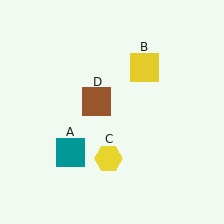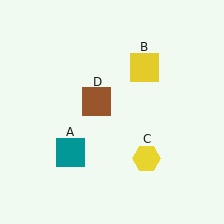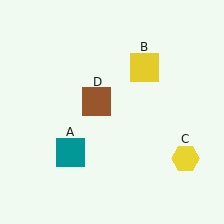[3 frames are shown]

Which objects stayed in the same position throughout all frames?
Teal square (object A) and yellow square (object B) and brown square (object D) remained stationary.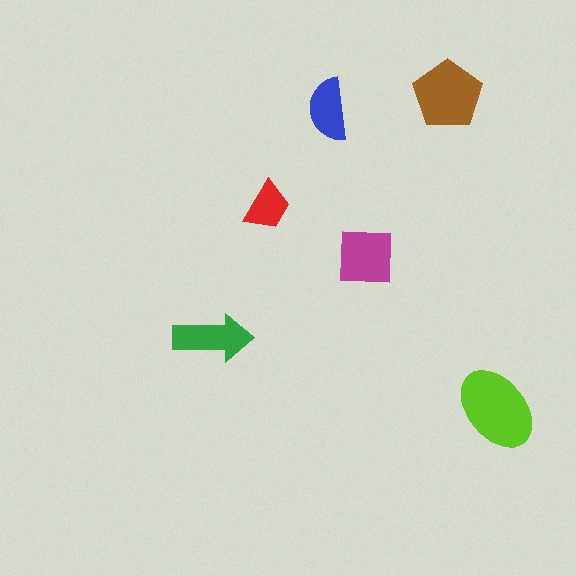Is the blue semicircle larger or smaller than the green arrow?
Smaller.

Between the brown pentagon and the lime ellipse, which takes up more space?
The lime ellipse.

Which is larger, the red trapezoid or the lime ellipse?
The lime ellipse.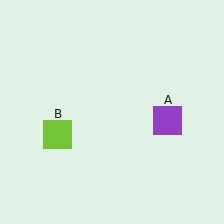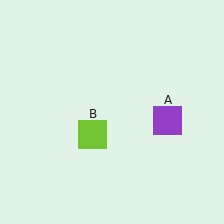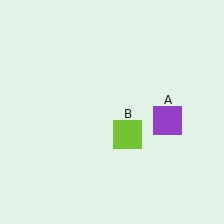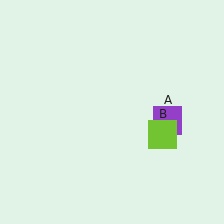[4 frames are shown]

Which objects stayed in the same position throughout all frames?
Purple square (object A) remained stationary.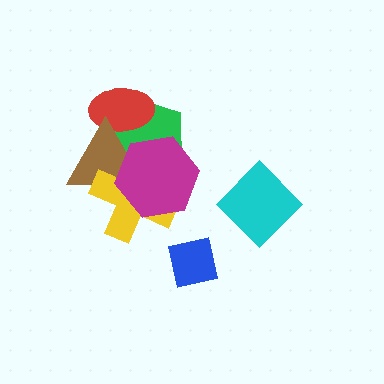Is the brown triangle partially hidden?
Yes, it is partially covered by another shape.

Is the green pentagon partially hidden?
Yes, it is partially covered by another shape.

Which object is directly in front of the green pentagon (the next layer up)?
The red ellipse is directly in front of the green pentagon.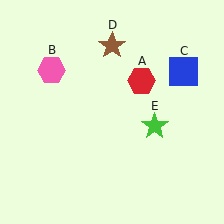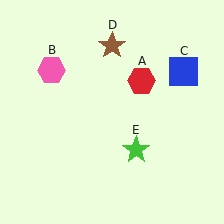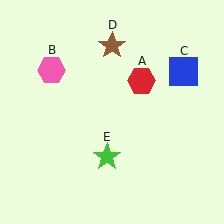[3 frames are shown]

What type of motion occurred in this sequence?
The green star (object E) rotated clockwise around the center of the scene.